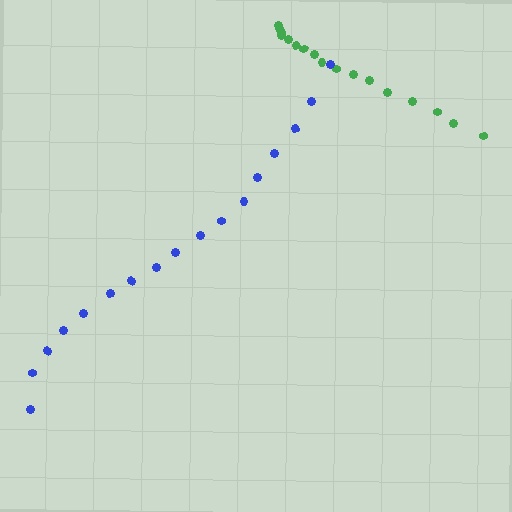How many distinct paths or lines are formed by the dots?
There are 2 distinct paths.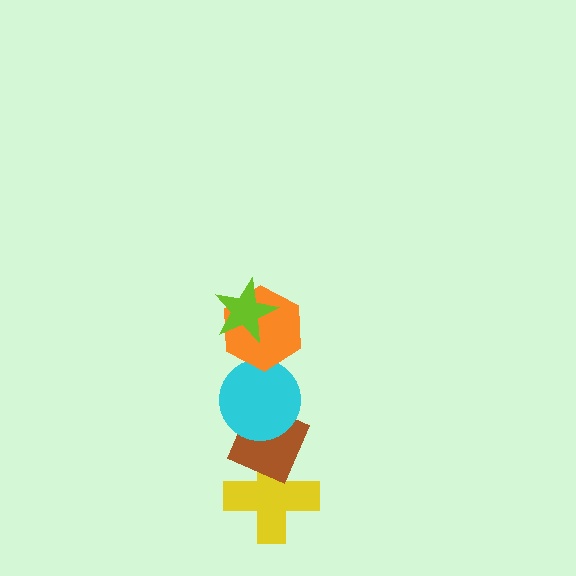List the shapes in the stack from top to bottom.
From top to bottom: the lime star, the orange hexagon, the cyan circle, the brown diamond, the yellow cross.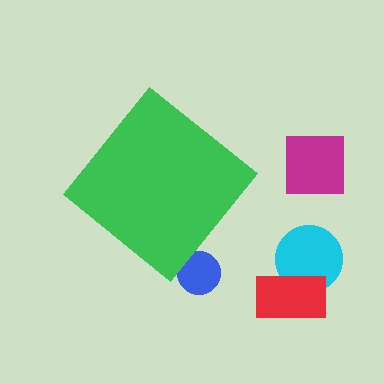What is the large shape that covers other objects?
A green diamond.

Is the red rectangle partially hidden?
No, the red rectangle is fully visible.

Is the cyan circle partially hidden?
No, the cyan circle is fully visible.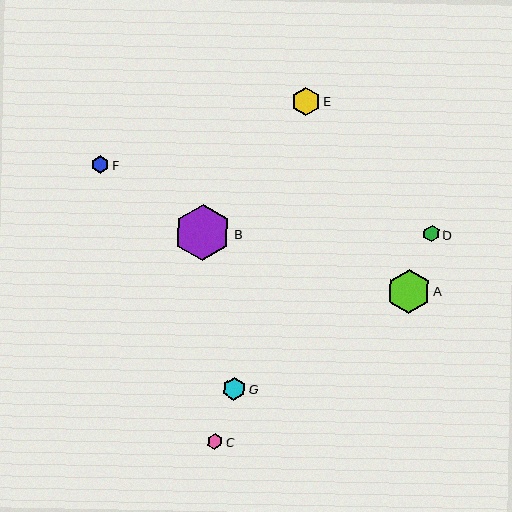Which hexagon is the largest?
Hexagon B is the largest with a size of approximately 57 pixels.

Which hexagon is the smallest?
Hexagon C is the smallest with a size of approximately 15 pixels.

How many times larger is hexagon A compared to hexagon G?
Hexagon A is approximately 1.9 times the size of hexagon G.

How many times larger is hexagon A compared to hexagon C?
Hexagon A is approximately 2.9 times the size of hexagon C.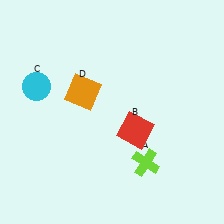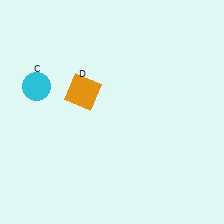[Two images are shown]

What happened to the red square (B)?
The red square (B) was removed in Image 2. It was in the bottom-right area of Image 1.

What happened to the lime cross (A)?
The lime cross (A) was removed in Image 2. It was in the bottom-right area of Image 1.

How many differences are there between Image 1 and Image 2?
There are 2 differences between the two images.